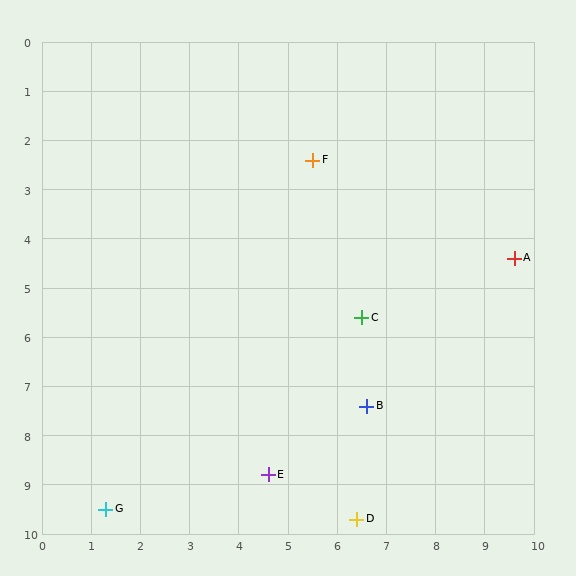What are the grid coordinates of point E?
Point E is at approximately (4.6, 8.8).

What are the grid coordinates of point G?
Point G is at approximately (1.3, 9.5).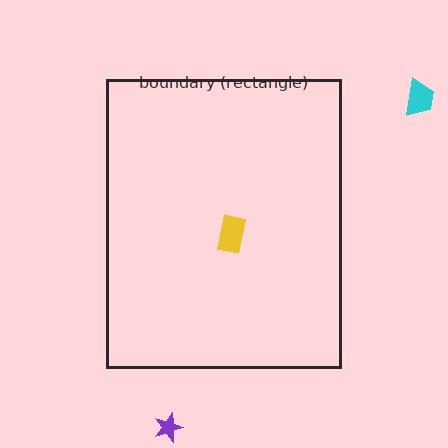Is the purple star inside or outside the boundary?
Outside.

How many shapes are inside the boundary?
1 inside, 2 outside.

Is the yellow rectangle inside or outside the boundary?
Inside.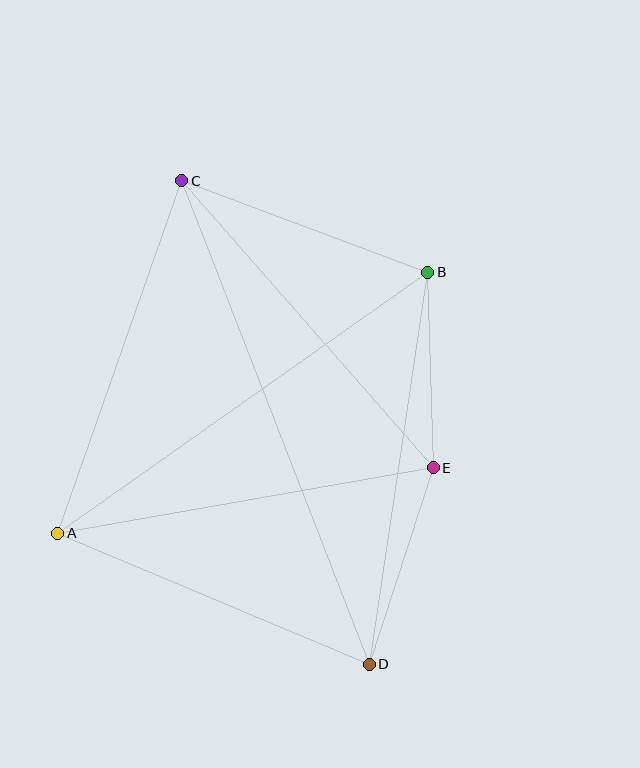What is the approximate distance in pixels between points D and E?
The distance between D and E is approximately 207 pixels.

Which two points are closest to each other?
Points B and E are closest to each other.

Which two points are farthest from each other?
Points C and D are farthest from each other.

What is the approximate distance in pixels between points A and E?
The distance between A and E is approximately 382 pixels.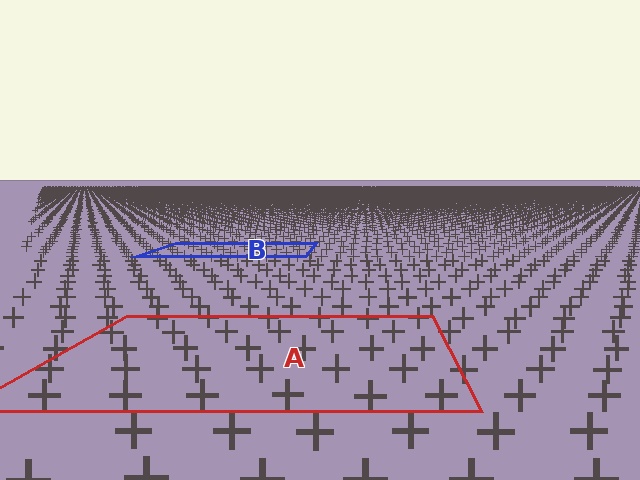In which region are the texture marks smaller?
The texture marks are smaller in region B, because it is farther away.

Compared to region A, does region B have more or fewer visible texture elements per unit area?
Region B has more texture elements per unit area — they are packed more densely because it is farther away.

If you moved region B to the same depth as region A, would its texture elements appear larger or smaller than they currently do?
They would appear larger. At a closer depth, the same texture elements are projected at a bigger on-screen size.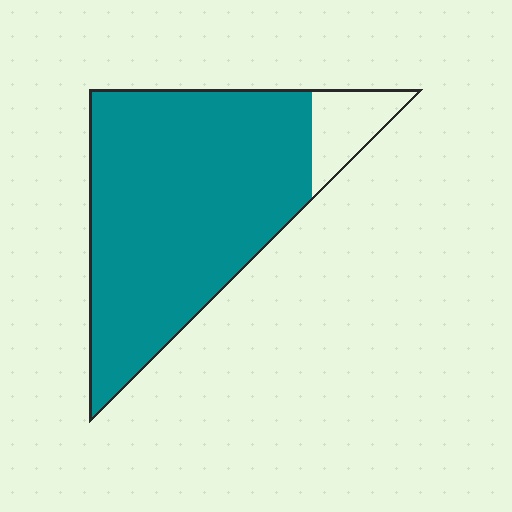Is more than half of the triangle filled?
Yes.